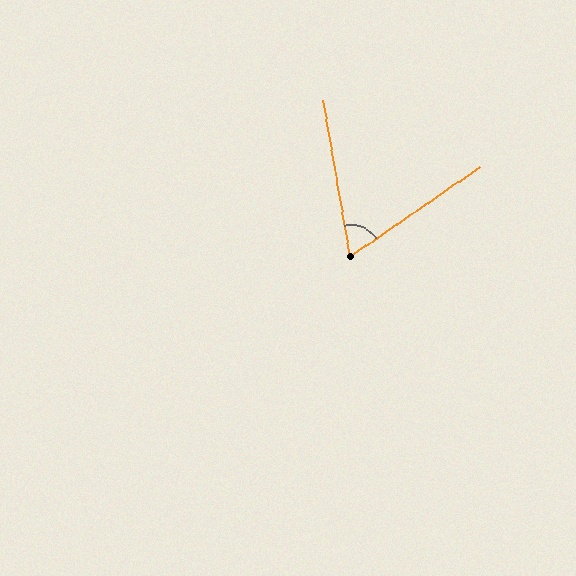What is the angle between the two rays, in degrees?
Approximately 65 degrees.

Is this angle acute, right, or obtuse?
It is acute.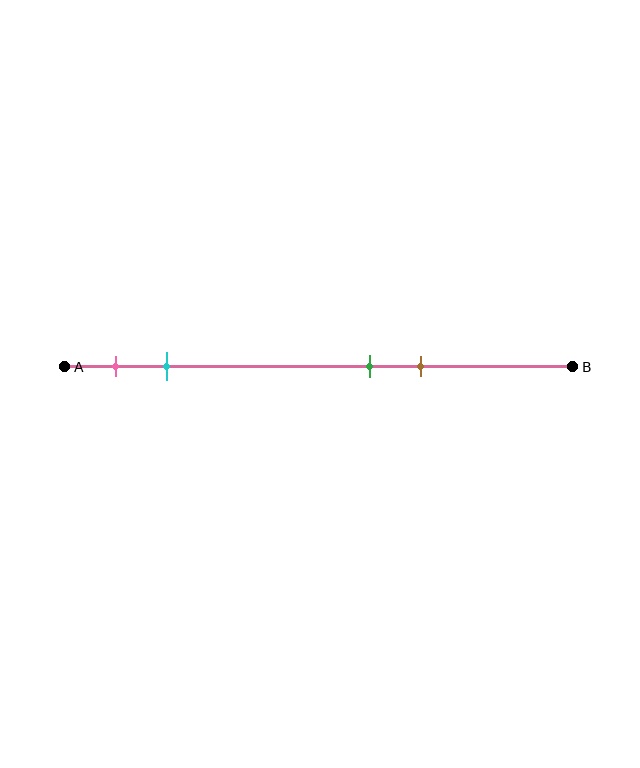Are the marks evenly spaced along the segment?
No, the marks are not evenly spaced.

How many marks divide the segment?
There are 4 marks dividing the segment.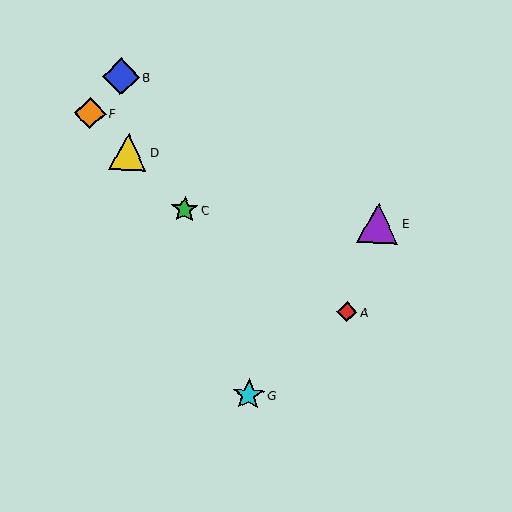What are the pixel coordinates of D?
Object D is at (128, 152).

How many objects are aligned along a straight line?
3 objects (C, D, F) are aligned along a straight line.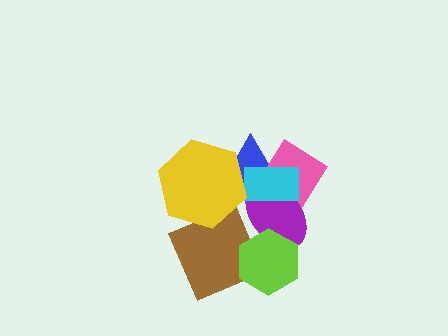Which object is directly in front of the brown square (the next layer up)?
The lime hexagon is directly in front of the brown square.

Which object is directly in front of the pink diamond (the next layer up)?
The purple ellipse is directly in front of the pink diamond.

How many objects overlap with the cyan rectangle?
3 objects overlap with the cyan rectangle.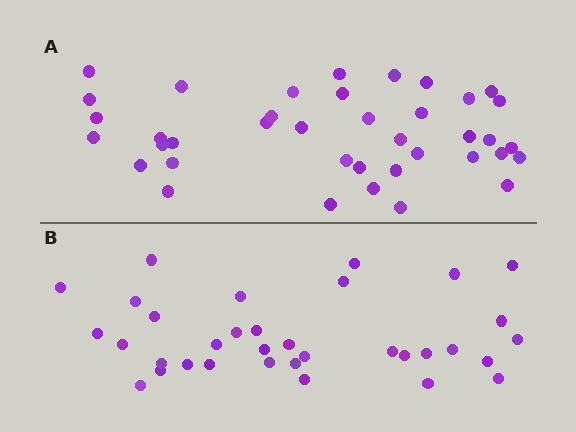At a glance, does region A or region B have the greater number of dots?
Region A (the top region) has more dots.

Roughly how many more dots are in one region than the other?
Region A has about 5 more dots than region B.